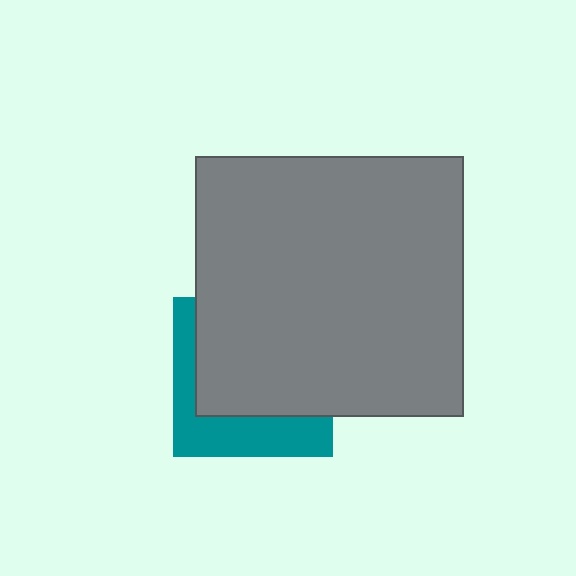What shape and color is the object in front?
The object in front is a gray rectangle.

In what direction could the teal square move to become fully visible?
The teal square could move down. That would shift it out from behind the gray rectangle entirely.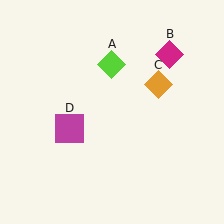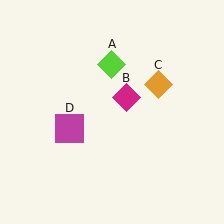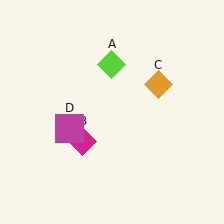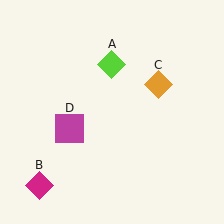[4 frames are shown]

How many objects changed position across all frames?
1 object changed position: magenta diamond (object B).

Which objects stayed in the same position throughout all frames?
Lime diamond (object A) and orange diamond (object C) and magenta square (object D) remained stationary.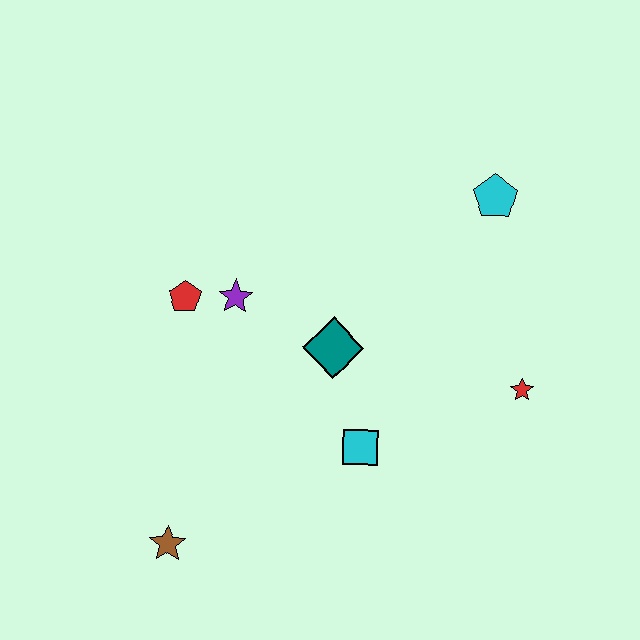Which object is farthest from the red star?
The brown star is farthest from the red star.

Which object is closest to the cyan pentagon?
The red star is closest to the cyan pentagon.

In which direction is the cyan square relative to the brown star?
The cyan square is to the right of the brown star.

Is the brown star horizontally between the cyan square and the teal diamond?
No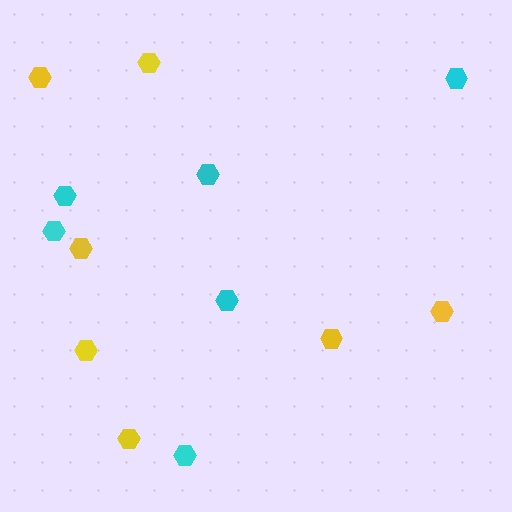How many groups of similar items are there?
There are 2 groups: one group of yellow hexagons (7) and one group of cyan hexagons (6).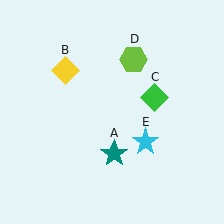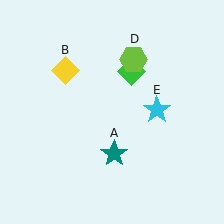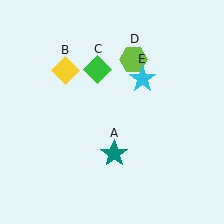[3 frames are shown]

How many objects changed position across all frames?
2 objects changed position: green diamond (object C), cyan star (object E).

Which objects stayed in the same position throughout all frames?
Teal star (object A) and yellow diamond (object B) and lime hexagon (object D) remained stationary.